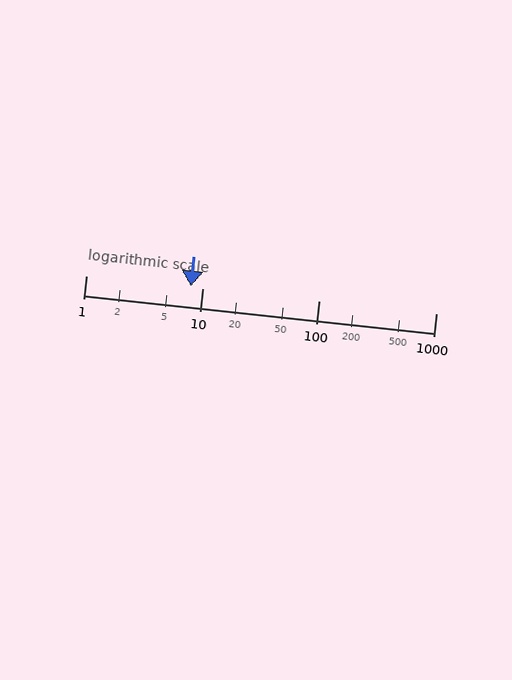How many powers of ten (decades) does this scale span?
The scale spans 3 decades, from 1 to 1000.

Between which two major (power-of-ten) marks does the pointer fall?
The pointer is between 1 and 10.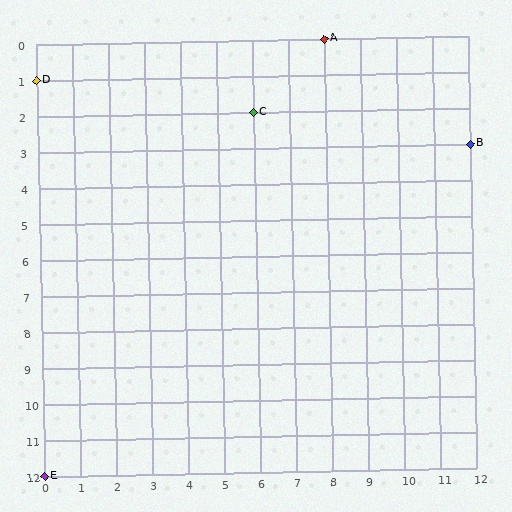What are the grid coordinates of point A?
Point A is at grid coordinates (8, 0).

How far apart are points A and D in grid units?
Points A and D are 8 columns and 1 row apart (about 8.1 grid units diagonally).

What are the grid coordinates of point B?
Point B is at grid coordinates (12, 3).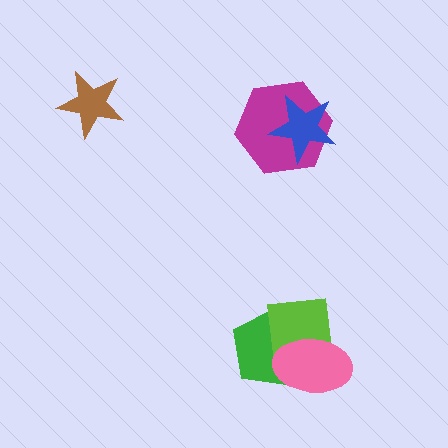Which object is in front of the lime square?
The pink ellipse is in front of the lime square.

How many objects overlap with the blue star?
1 object overlaps with the blue star.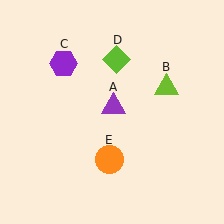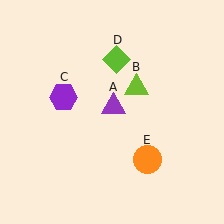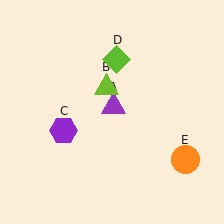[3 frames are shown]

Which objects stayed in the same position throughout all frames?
Purple triangle (object A) and lime diamond (object D) remained stationary.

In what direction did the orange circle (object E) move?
The orange circle (object E) moved right.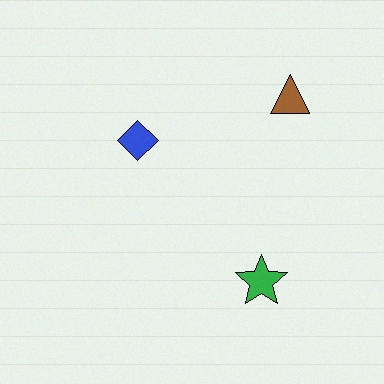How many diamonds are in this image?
There is 1 diamond.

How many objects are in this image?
There are 3 objects.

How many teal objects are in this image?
There are no teal objects.